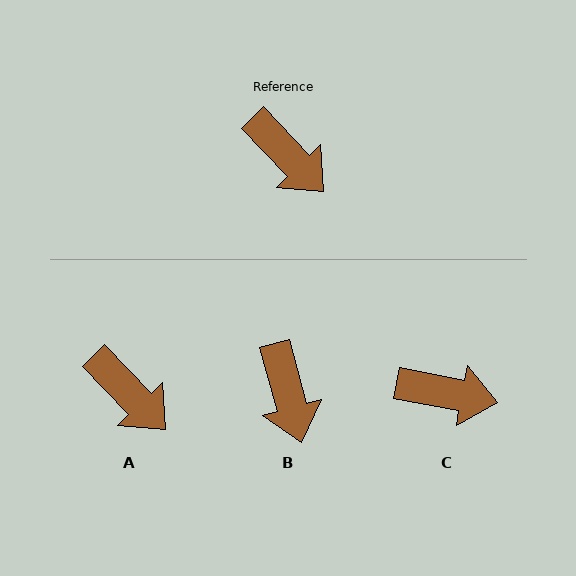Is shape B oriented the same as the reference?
No, it is off by about 28 degrees.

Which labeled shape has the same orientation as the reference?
A.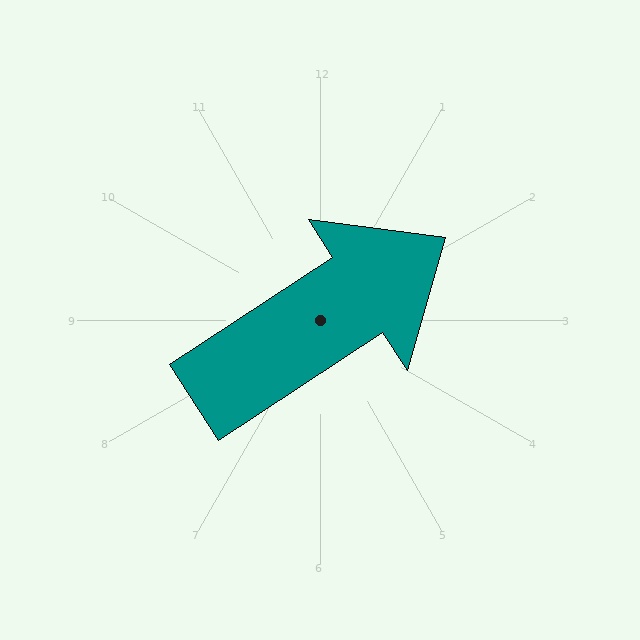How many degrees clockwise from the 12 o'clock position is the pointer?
Approximately 57 degrees.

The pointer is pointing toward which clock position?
Roughly 2 o'clock.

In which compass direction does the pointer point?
Northeast.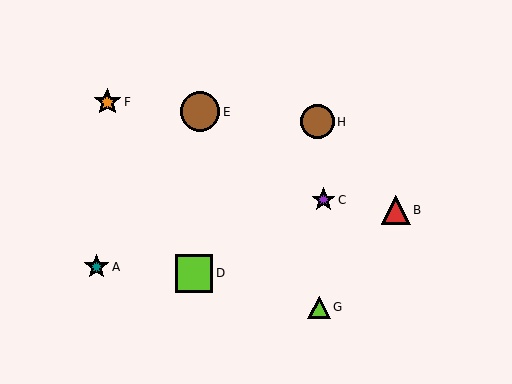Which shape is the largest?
The brown circle (labeled E) is the largest.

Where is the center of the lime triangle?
The center of the lime triangle is at (319, 307).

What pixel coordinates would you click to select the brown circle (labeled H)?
Click at (317, 122) to select the brown circle H.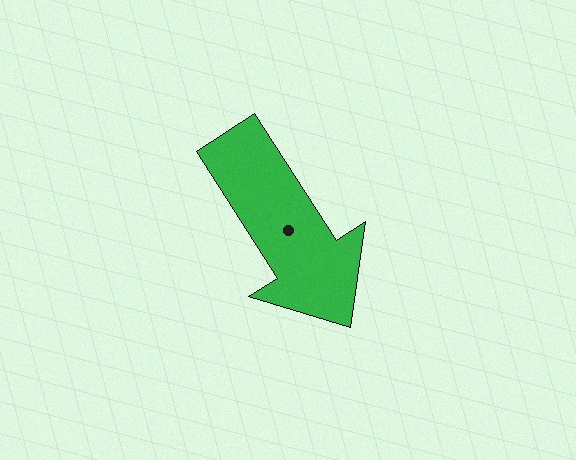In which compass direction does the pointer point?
Southeast.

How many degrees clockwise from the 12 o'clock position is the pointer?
Approximately 147 degrees.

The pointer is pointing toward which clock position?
Roughly 5 o'clock.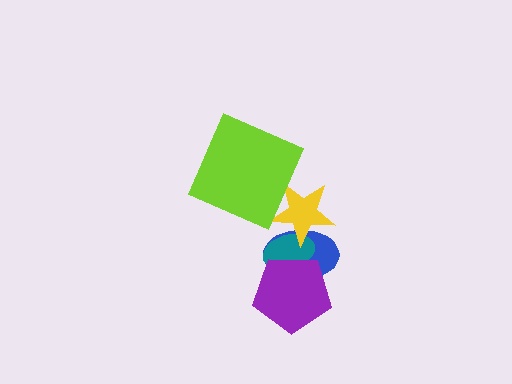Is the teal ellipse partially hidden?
Yes, it is partially covered by another shape.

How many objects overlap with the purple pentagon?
2 objects overlap with the purple pentagon.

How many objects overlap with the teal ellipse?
3 objects overlap with the teal ellipse.